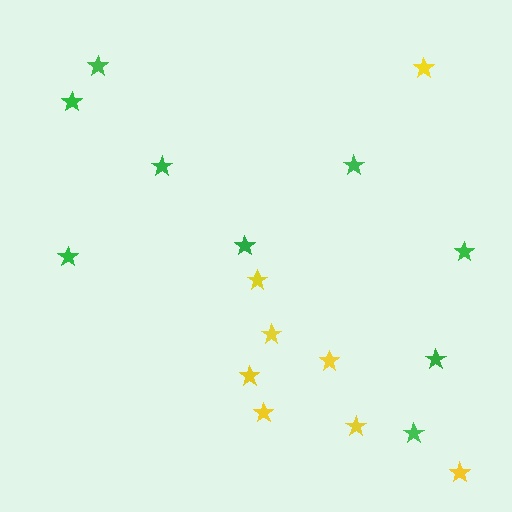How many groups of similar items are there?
There are 2 groups: one group of green stars (9) and one group of yellow stars (8).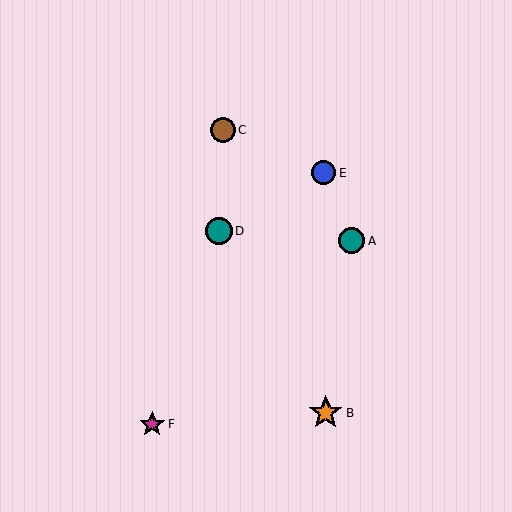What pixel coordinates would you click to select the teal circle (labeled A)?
Click at (352, 241) to select the teal circle A.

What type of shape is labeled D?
Shape D is a teal circle.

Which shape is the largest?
The orange star (labeled B) is the largest.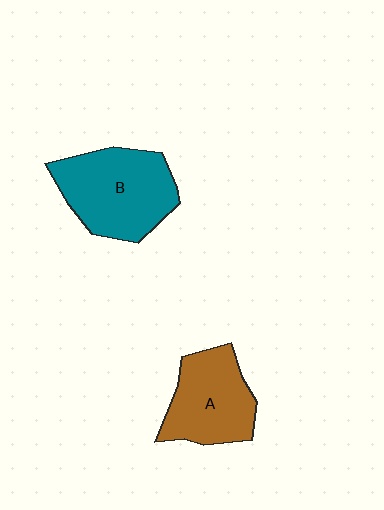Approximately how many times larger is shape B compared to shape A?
Approximately 1.2 times.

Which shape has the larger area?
Shape B (teal).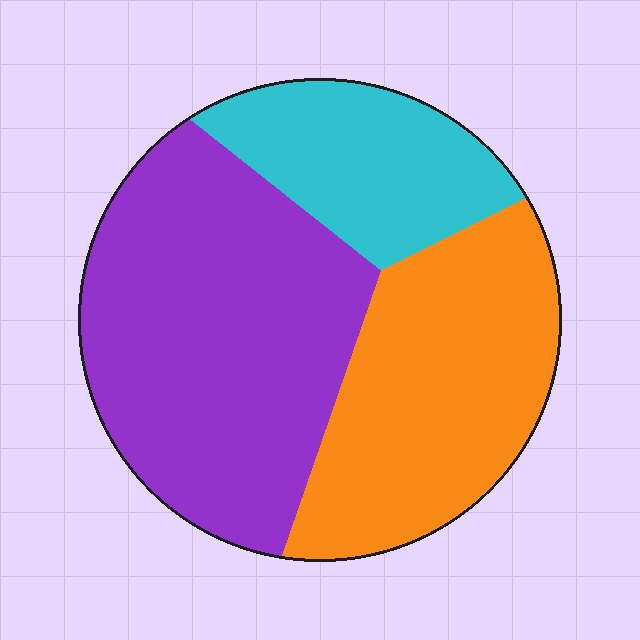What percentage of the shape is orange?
Orange takes up between a quarter and a half of the shape.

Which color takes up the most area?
Purple, at roughly 45%.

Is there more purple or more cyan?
Purple.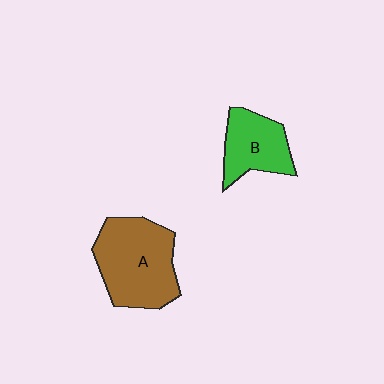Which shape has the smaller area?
Shape B (green).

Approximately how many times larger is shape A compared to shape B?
Approximately 1.6 times.